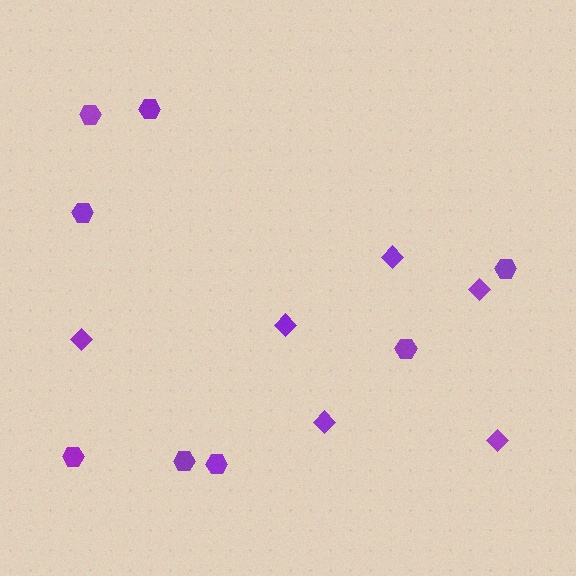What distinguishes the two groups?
There are 2 groups: one group of diamonds (6) and one group of hexagons (8).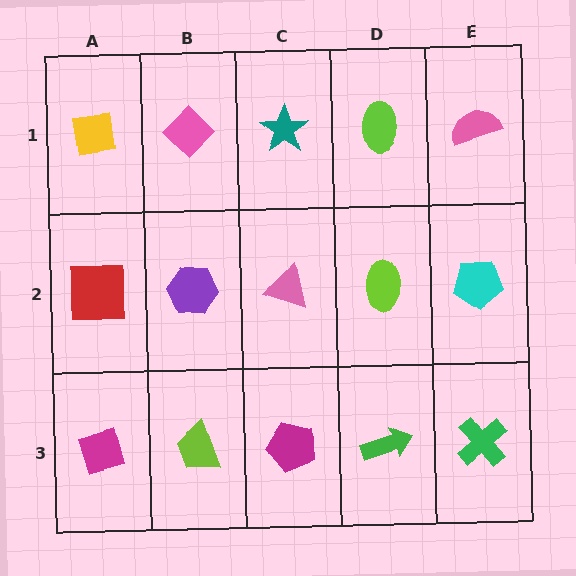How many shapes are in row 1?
5 shapes.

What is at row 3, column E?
A green cross.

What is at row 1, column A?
A yellow square.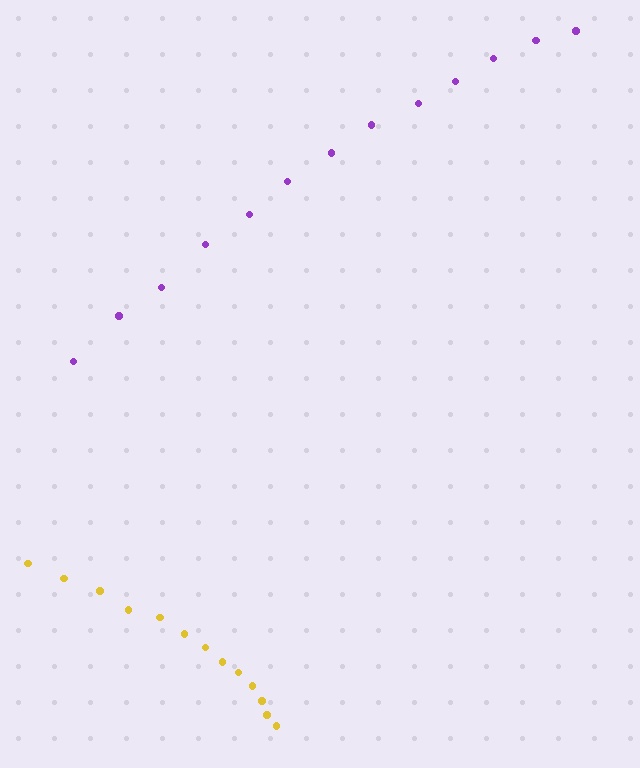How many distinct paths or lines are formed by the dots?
There are 2 distinct paths.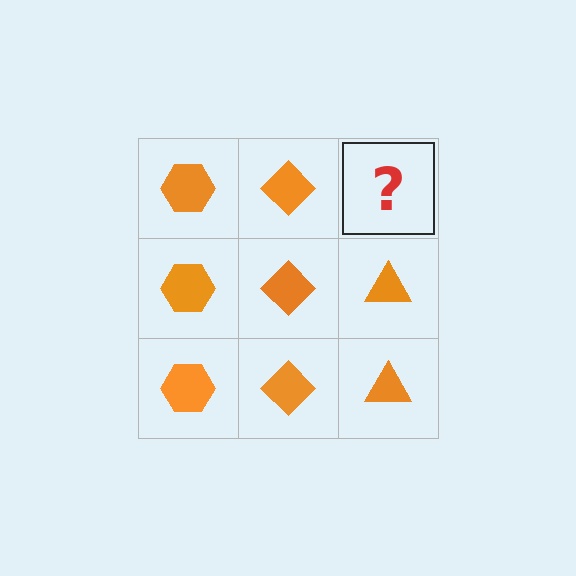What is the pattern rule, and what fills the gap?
The rule is that each column has a consistent shape. The gap should be filled with an orange triangle.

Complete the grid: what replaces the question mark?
The question mark should be replaced with an orange triangle.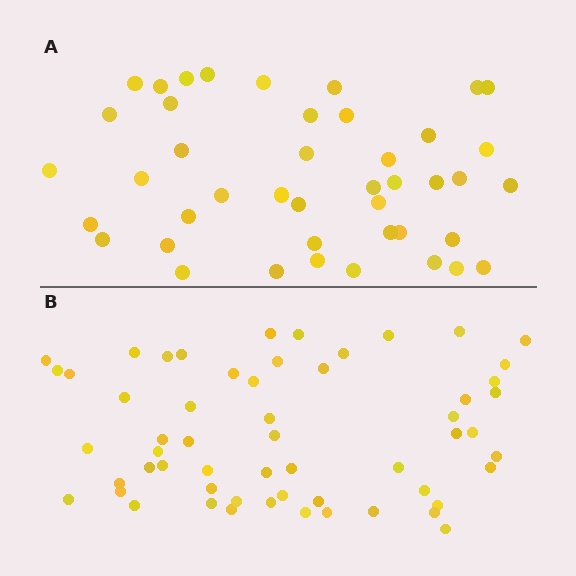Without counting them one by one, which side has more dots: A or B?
Region B (the bottom region) has more dots.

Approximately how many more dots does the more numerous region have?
Region B has approximately 15 more dots than region A.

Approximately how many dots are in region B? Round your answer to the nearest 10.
About 60 dots. (The exact count is 57, which rounds to 60.)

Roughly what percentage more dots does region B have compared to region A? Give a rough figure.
About 35% more.